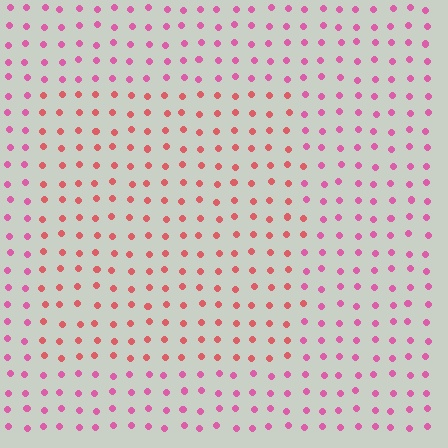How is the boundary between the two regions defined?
The boundary is defined purely by a slight shift in hue (about 32 degrees). Spacing, size, and orientation are identical on both sides.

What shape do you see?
I see a rectangle.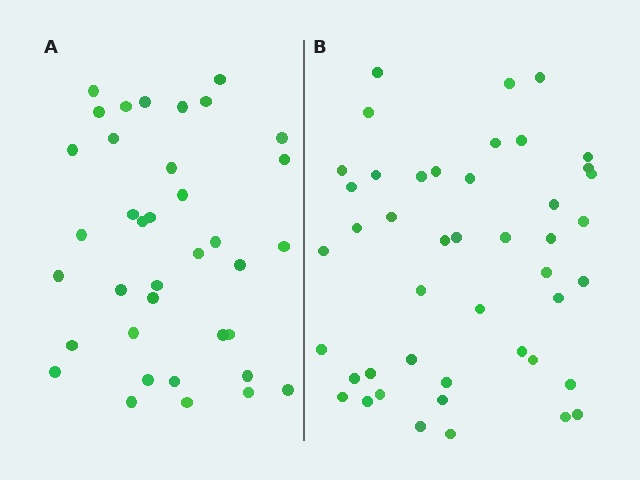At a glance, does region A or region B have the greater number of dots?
Region B (the right region) has more dots.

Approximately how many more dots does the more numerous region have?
Region B has roughly 8 or so more dots than region A.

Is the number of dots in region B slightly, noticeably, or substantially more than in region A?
Region B has only slightly more — the two regions are fairly close. The ratio is roughly 1.2 to 1.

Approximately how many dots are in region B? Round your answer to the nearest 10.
About 40 dots. (The exact count is 45, which rounds to 40.)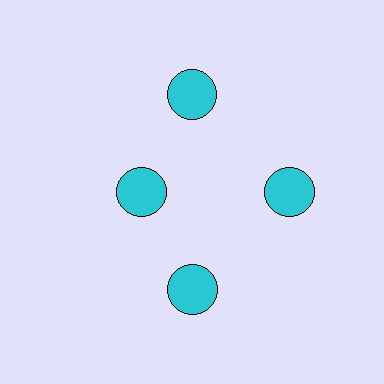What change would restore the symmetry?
The symmetry would be restored by moving it outward, back onto the ring so that all 4 circles sit at equal angles and equal distance from the center.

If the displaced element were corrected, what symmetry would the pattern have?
It would have 4-fold rotational symmetry — the pattern would map onto itself every 90 degrees.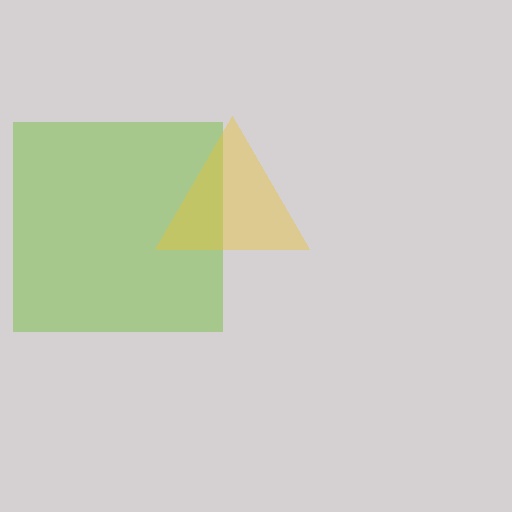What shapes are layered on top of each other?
The layered shapes are: a lime square, a yellow triangle.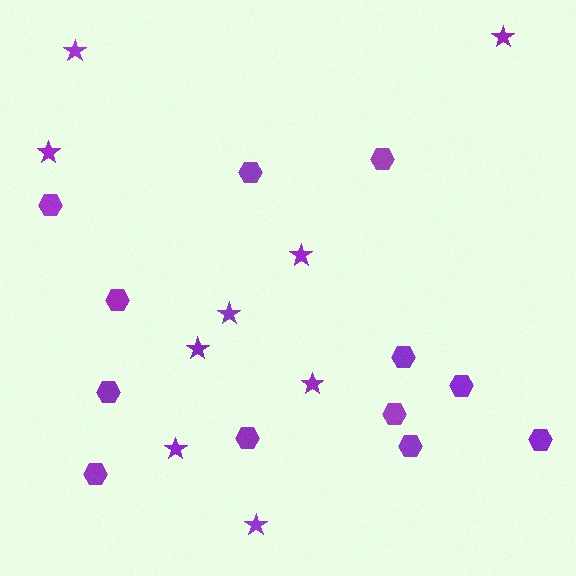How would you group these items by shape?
There are 2 groups: one group of stars (9) and one group of hexagons (12).